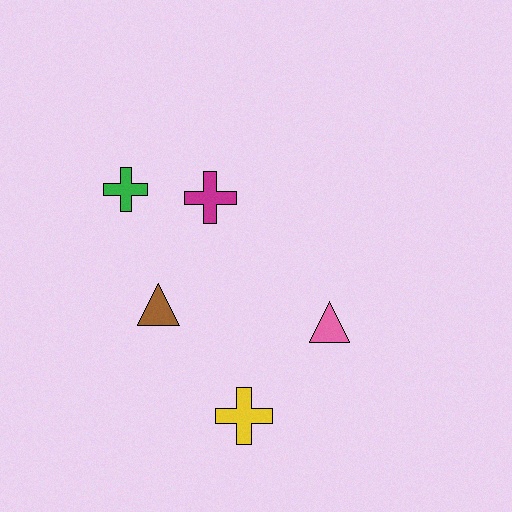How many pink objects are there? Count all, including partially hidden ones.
There is 1 pink object.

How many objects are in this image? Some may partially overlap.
There are 5 objects.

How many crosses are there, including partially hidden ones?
There are 3 crosses.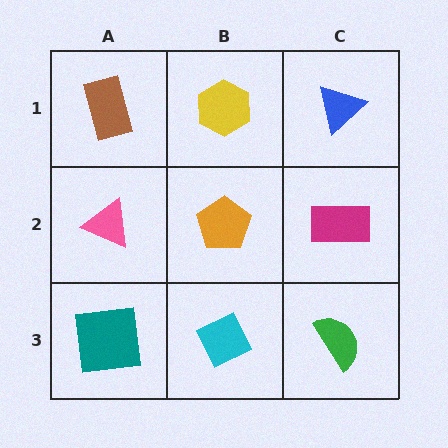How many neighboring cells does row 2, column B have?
4.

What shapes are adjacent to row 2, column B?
A yellow hexagon (row 1, column B), a cyan diamond (row 3, column B), a pink triangle (row 2, column A), a magenta rectangle (row 2, column C).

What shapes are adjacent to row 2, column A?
A brown rectangle (row 1, column A), a teal square (row 3, column A), an orange pentagon (row 2, column B).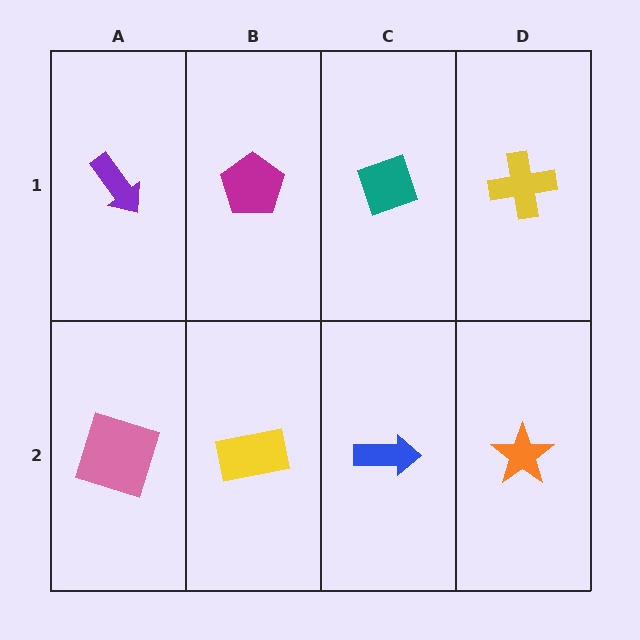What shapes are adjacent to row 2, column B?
A magenta pentagon (row 1, column B), a pink square (row 2, column A), a blue arrow (row 2, column C).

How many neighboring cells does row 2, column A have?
2.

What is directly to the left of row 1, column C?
A magenta pentagon.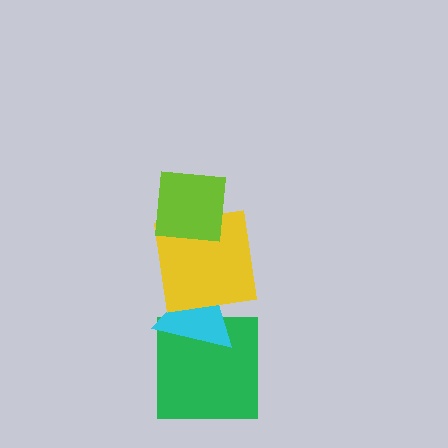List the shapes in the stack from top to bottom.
From top to bottom: the lime square, the yellow square, the cyan triangle, the green square.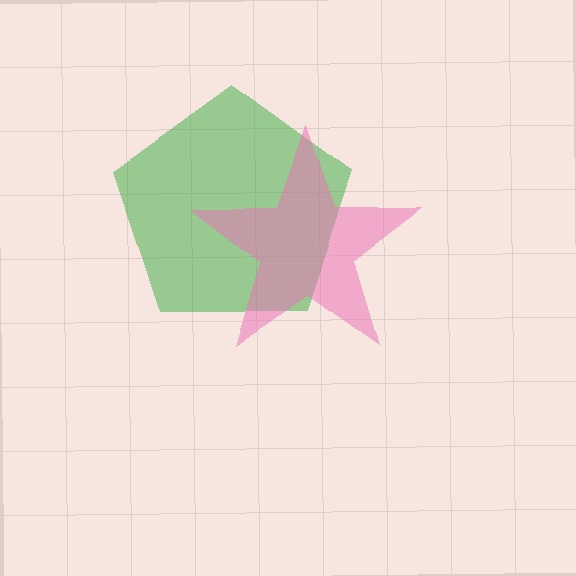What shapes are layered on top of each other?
The layered shapes are: a green pentagon, a pink star.